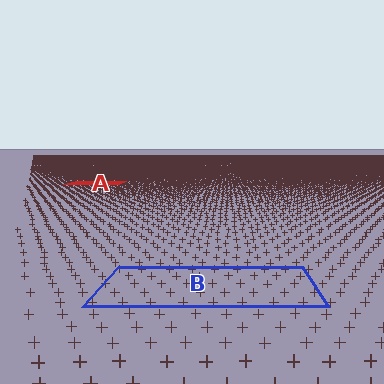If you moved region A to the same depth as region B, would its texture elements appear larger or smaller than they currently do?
They would appear larger. At a closer depth, the same texture elements are projected at a bigger on-screen size.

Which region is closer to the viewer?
Region B is closer. The texture elements there are larger and more spread out.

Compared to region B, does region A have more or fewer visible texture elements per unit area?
Region A has more texture elements per unit area — they are packed more densely because it is farther away.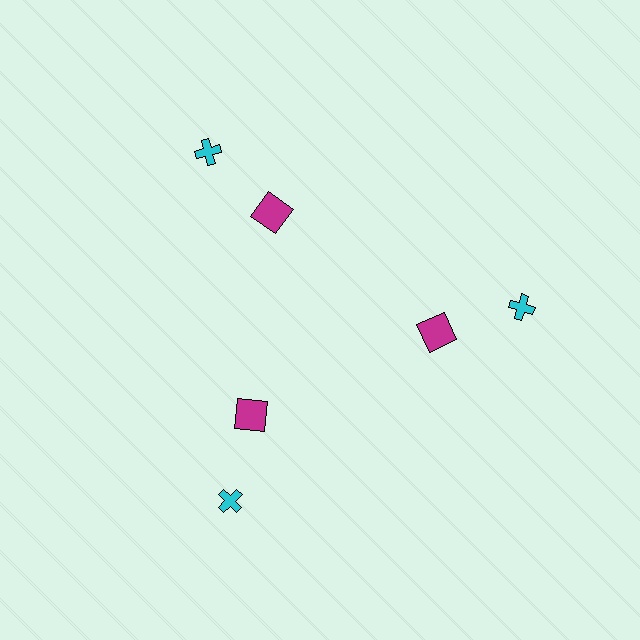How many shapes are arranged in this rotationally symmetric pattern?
There are 6 shapes, arranged in 3 groups of 2.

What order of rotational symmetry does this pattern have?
This pattern has 3-fold rotational symmetry.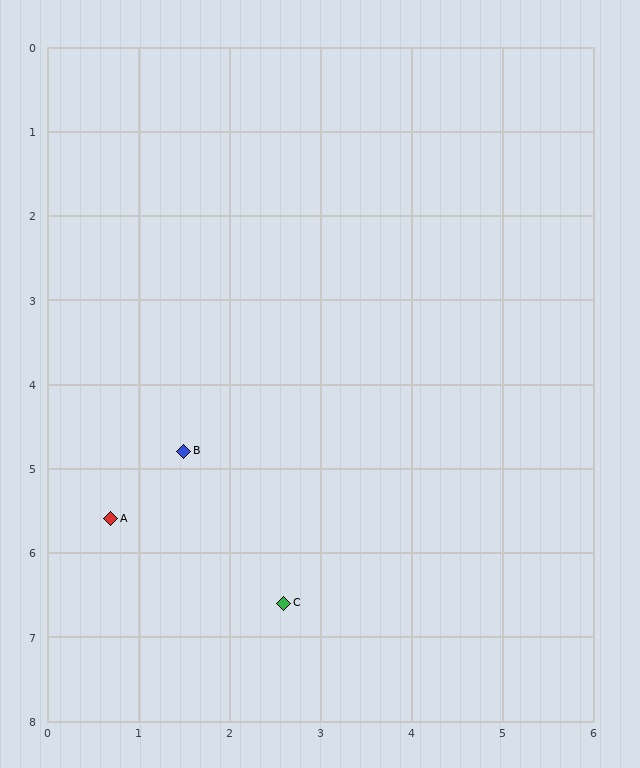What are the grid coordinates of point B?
Point B is at approximately (1.5, 4.8).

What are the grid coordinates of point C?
Point C is at approximately (2.6, 6.6).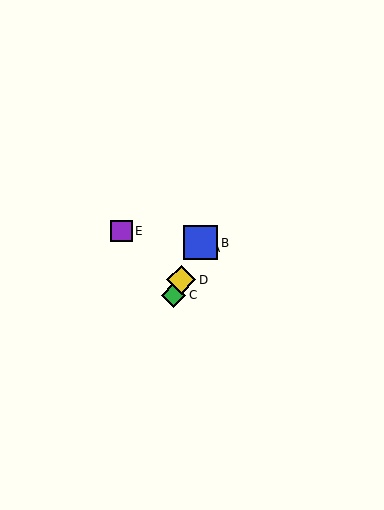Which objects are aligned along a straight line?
Objects A, B, C, D are aligned along a straight line.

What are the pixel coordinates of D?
Object D is at (181, 280).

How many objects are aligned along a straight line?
4 objects (A, B, C, D) are aligned along a straight line.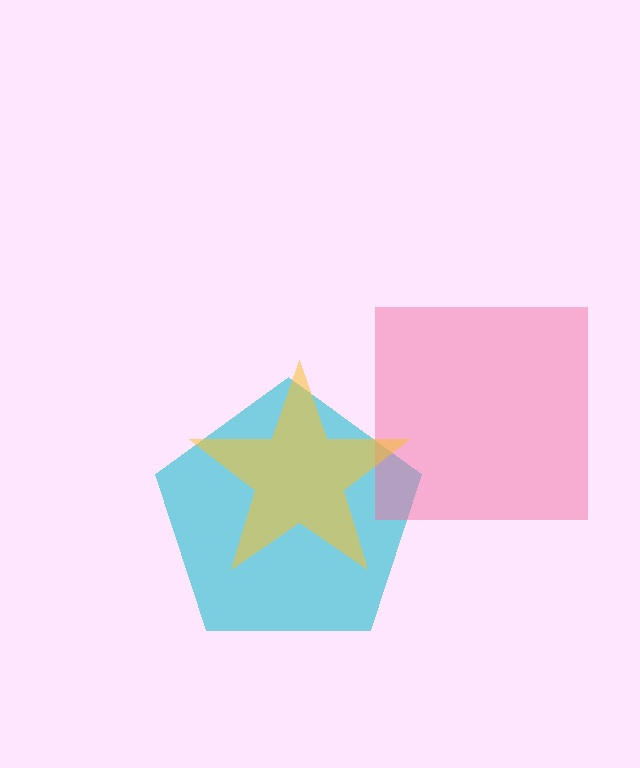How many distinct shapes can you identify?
There are 3 distinct shapes: a cyan pentagon, a pink square, a yellow star.